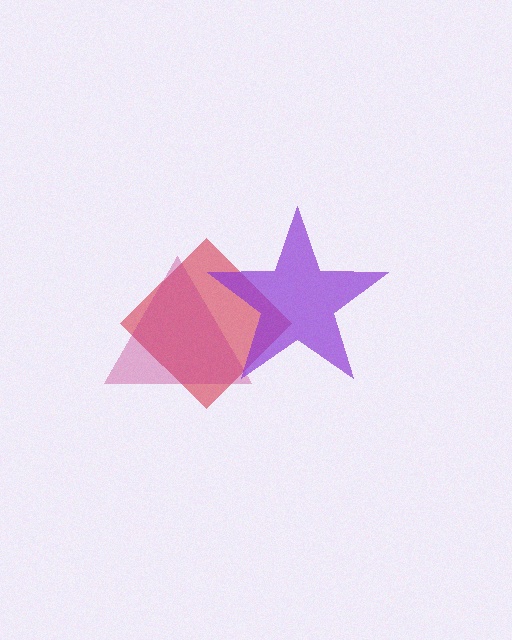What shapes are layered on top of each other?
The layered shapes are: a red diamond, a magenta triangle, a purple star.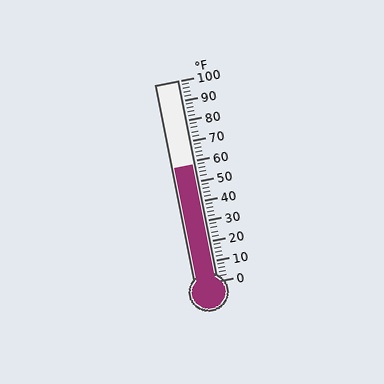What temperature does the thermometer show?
The thermometer shows approximately 58°F.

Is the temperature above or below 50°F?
The temperature is above 50°F.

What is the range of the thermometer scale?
The thermometer scale ranges from 0°F to 100°F.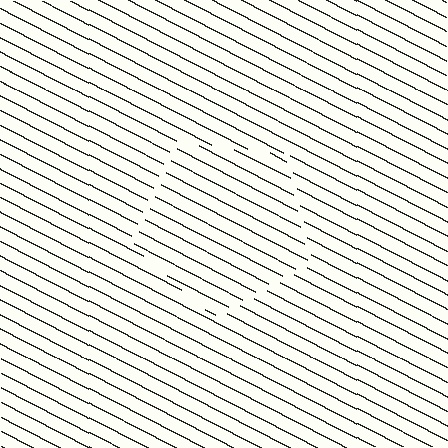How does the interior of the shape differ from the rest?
The interior of the shape contains the same grating, shifted by half a period — the contour is defined by the phase discontinuity where line-ends from the inner and outer gratings abut.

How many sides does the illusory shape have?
5 sides — the line-ends trace a pentagon.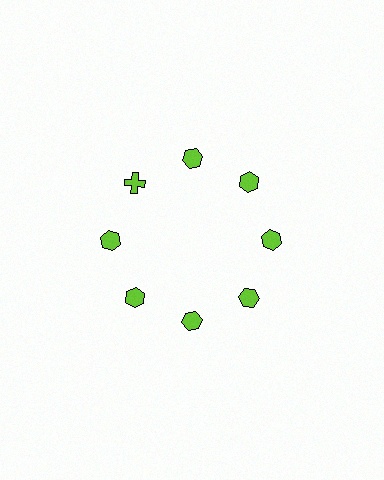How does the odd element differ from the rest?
It has a different shape: cross instead of hexagon.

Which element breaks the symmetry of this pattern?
The lime cross at roughly the 10 o'clock position breaks the symmetry. All other shapes are lime hexagons.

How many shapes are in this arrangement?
There are 8 shapes arranged in a ring pattern.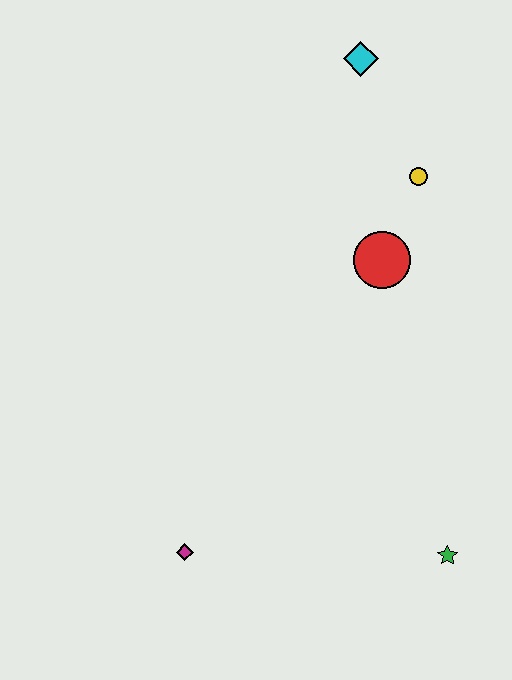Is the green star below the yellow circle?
Yes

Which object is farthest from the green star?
The cyan diamond is farthest from the green star.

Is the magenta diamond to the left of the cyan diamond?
Yes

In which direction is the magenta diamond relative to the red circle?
The magenta diamond is below the red circle.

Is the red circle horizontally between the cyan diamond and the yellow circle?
Yes